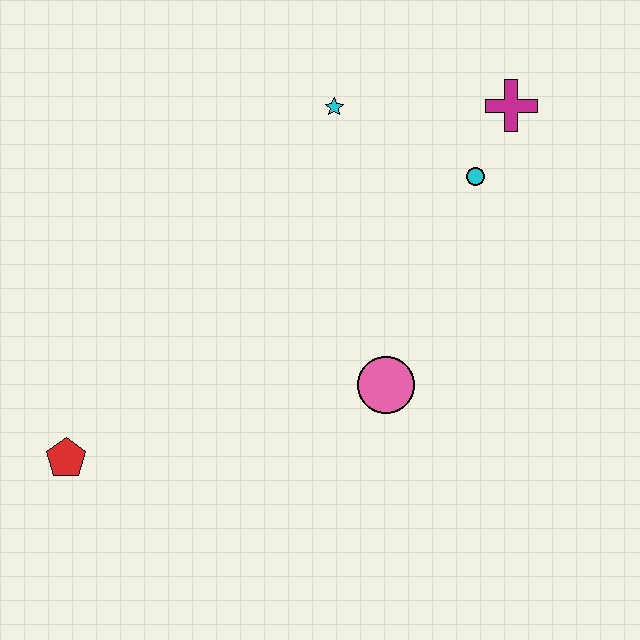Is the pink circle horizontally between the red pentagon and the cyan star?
No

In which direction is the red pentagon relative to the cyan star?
The red pentagon is below the cyan star.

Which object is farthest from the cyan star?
The red pentagon is farthest from the cyan star.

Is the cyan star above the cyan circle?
Yes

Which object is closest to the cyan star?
The cyan circle is closest to the cyan star.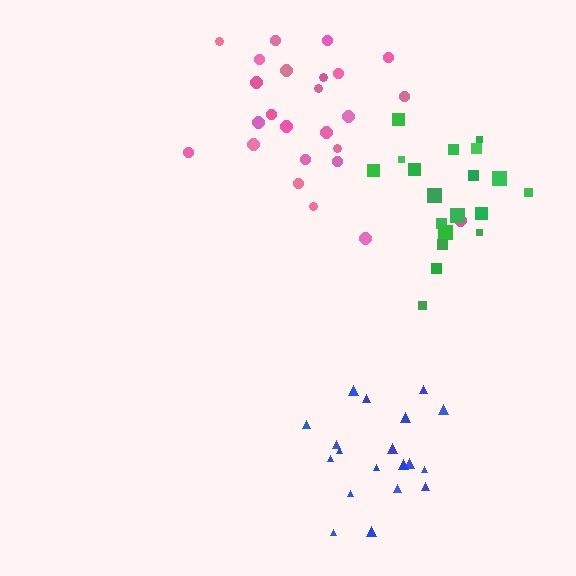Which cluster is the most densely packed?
Green.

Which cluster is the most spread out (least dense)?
Blue.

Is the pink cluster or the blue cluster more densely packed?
Pink.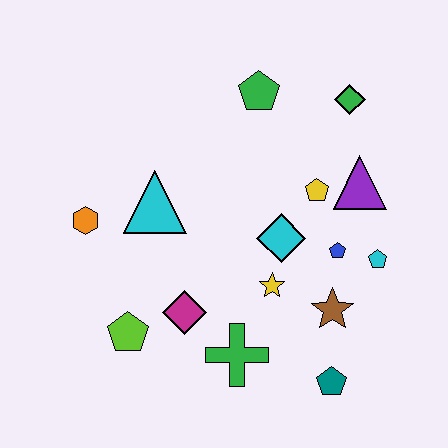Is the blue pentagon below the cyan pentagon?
No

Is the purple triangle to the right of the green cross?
Yes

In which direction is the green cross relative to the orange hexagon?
The green cross is to the right of the orange hexagon.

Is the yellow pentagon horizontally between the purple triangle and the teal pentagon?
No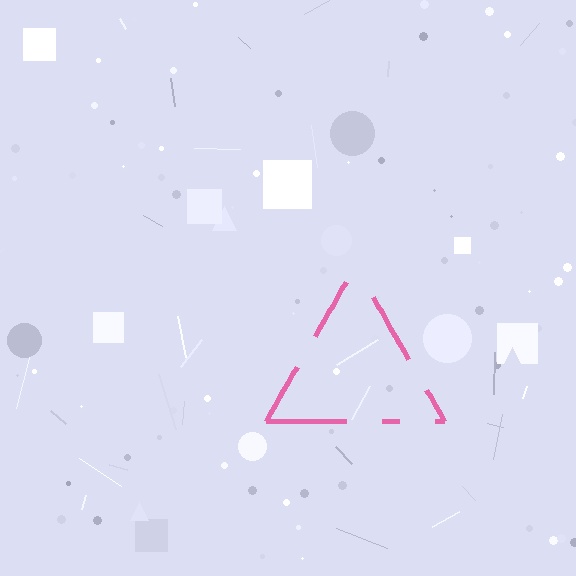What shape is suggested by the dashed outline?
The dashed outline suggests a triangle.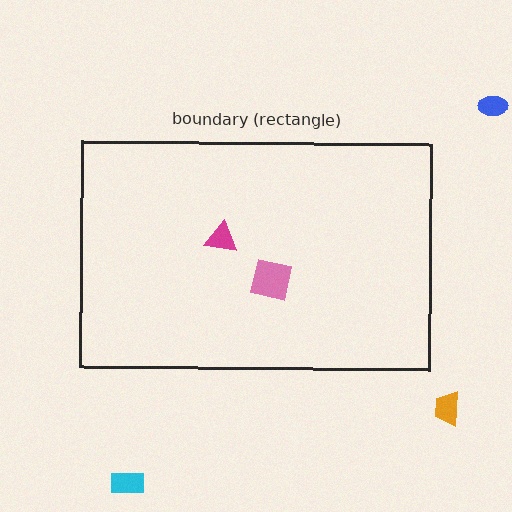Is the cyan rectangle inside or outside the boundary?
Outside.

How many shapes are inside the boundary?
2 inside, 3 outside.